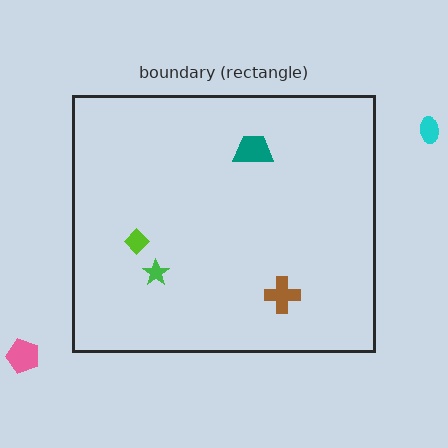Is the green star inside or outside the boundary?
Inside.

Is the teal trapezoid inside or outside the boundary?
Inside.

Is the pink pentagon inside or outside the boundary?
Outside.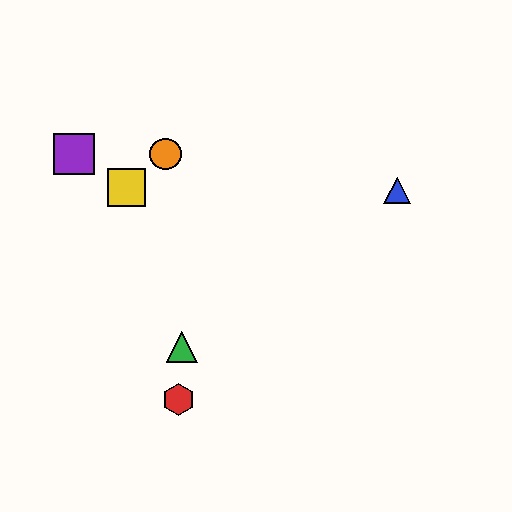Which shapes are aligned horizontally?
The purple square, the orange circle are aligned horizontally.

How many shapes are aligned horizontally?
2 shapes (the purple square, the orange circle) are aligned horizontally.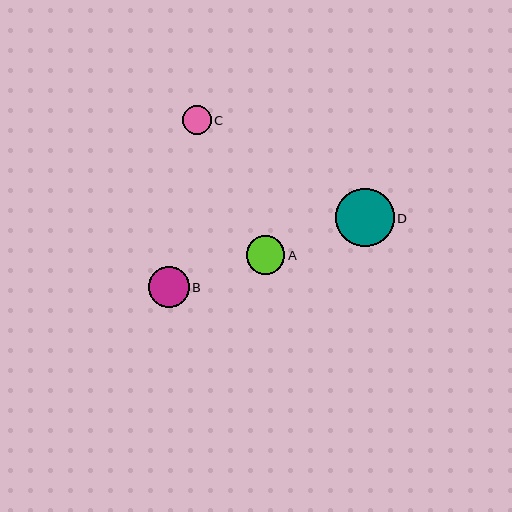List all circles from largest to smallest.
From largest to smallest: D, B, A, C.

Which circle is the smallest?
Circle C is the smallest with a size of approximately 29 pixels.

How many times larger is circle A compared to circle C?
Circle A is approximately 1.3 times the size of circle C.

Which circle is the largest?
Circle D is the largest with a size of approximately 59 pixels.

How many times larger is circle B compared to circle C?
Circle B is approximately 1.4 times the size of circle C.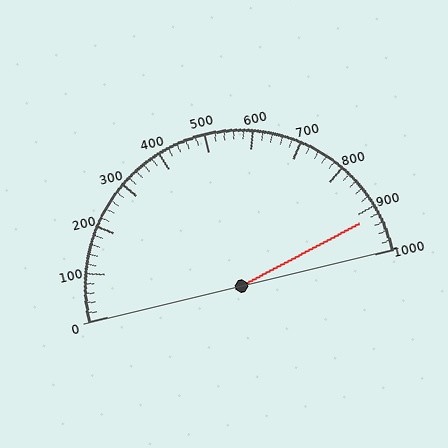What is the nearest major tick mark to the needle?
The nearest major tick mark is 900.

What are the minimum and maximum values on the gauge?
The gauge ranges from 0 to 1000.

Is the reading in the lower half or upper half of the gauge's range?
The reading is in the upper half of the range (0 to 1000).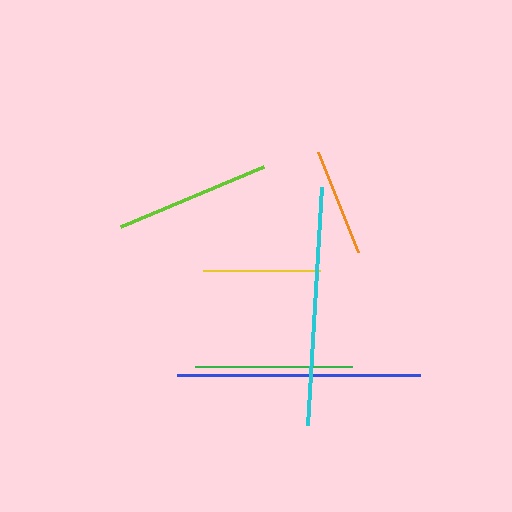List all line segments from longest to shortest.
From longest to shortest: blue, cyan, green, lime, yellow, orange.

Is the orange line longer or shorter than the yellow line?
The yellow line is longer than the orange line.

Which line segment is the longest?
The blue line is the longest at approximately 243 pixels.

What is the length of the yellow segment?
The yellow segment is approximately 117 pixels long.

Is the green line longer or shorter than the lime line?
The green line is longer than the lime line.